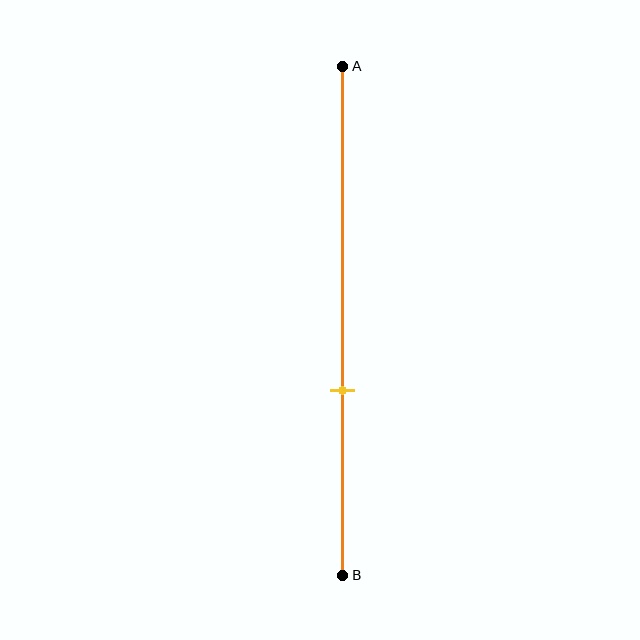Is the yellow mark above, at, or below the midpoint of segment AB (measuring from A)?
The yellow mark is below the midpoint of segment AB.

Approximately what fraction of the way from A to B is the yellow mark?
The yellow mark is approximately 65% of the way from A to B.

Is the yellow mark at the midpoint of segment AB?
No, the mark is at about 65% from A, not at the 50% midpoint.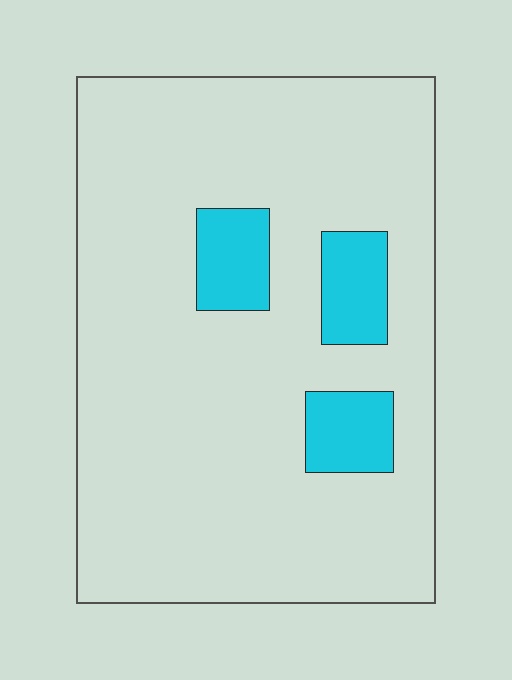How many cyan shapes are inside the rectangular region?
3.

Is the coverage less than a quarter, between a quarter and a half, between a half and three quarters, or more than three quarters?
Less than a quarter.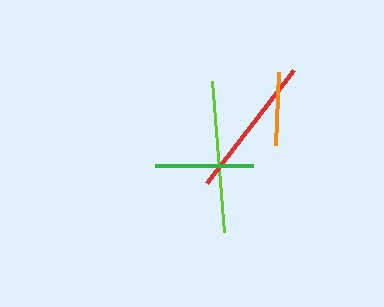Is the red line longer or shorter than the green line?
The red line is longer than the green line.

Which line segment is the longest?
The lime line is the longest at approximately 151 pixels.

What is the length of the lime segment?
The lime segment is approximately 151 pixels long.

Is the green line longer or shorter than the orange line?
The green line is longer than the orange line.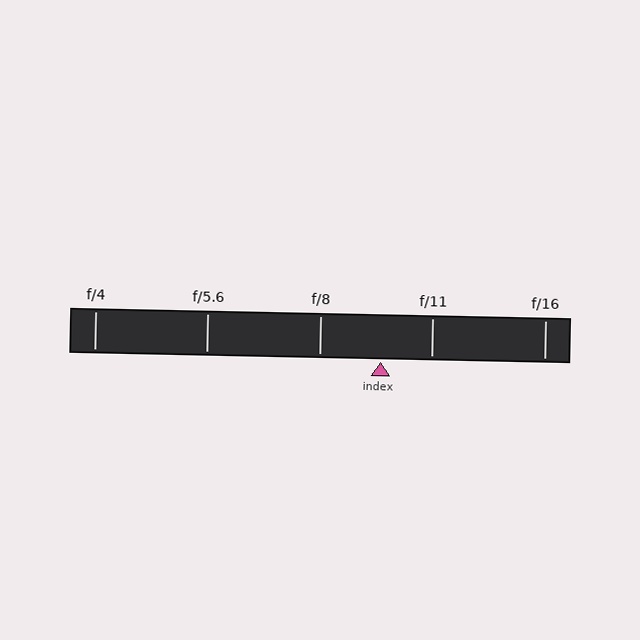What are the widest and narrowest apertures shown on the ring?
The widest aperture shown is f/4 and the narrowest is f/16.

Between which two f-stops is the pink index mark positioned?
The index mark is between f/8 and f/11.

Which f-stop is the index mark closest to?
The index mark is closest to f/11.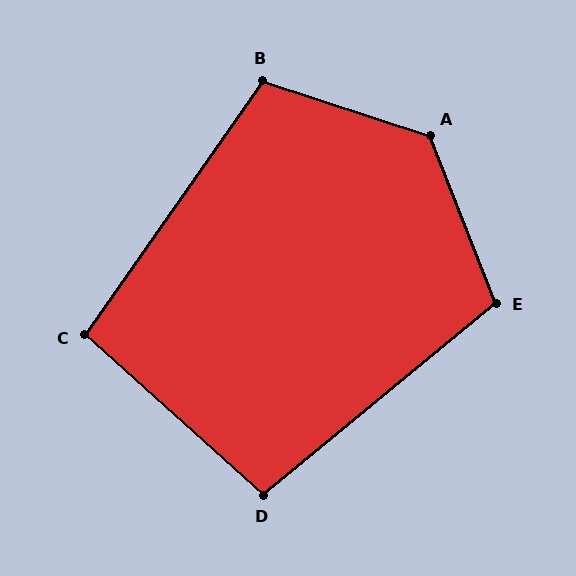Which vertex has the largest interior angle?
A, at approximately 129 degrees.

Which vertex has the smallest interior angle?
C, at approximately 97 degrees.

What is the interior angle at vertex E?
Approximately 108 degrees (obtuse).